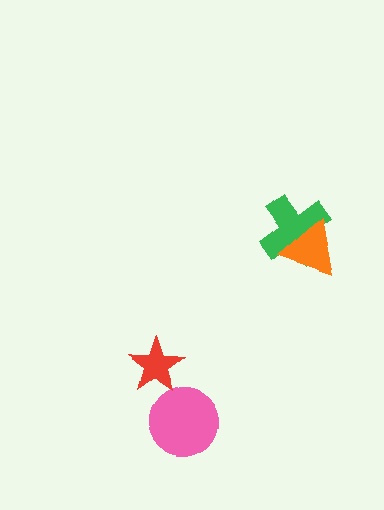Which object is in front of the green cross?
The orange triangle is in front of the green cross.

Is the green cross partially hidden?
Yes, it is partially covered by another shape.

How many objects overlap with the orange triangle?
1 object overlaps with the orange triangle.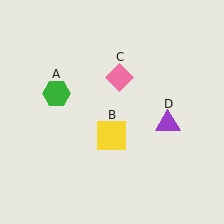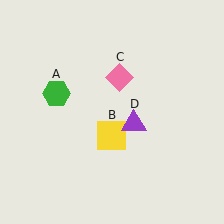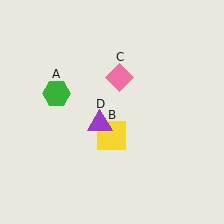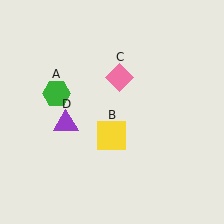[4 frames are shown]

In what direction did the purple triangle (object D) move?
The purple triangle (object D) moved left.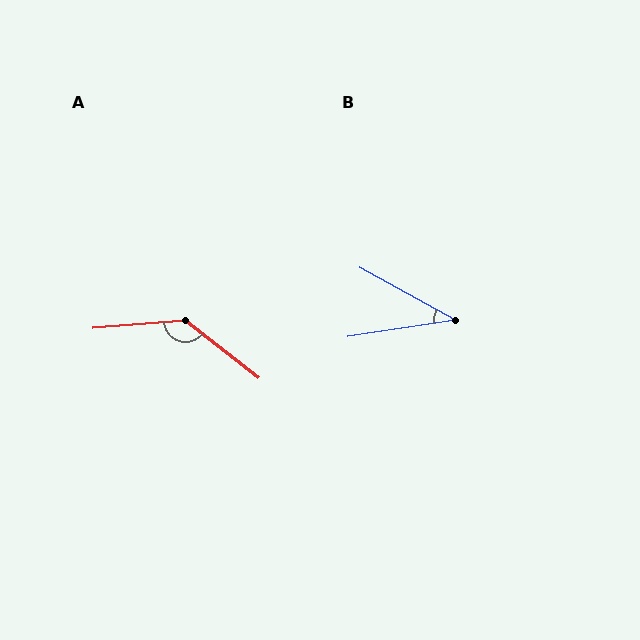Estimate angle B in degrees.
Approximately 38 degrees.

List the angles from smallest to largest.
B (38°), A (137°).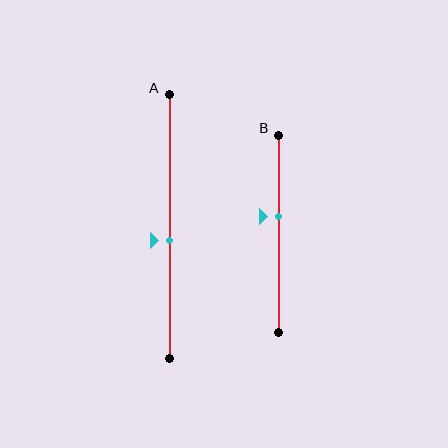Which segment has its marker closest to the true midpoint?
Segment A has its marker closest to the true midpoint.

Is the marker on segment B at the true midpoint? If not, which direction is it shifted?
No, the marker on segment B is shifted upward by about 9% of the segment length.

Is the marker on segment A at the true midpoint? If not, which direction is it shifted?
No, the marker on segment A is shifted downward by about 5% of the segment length.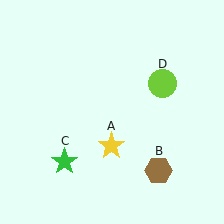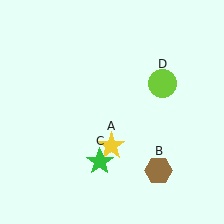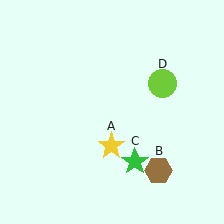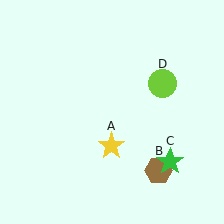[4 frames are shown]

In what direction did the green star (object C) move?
The green star (object C) moved right.